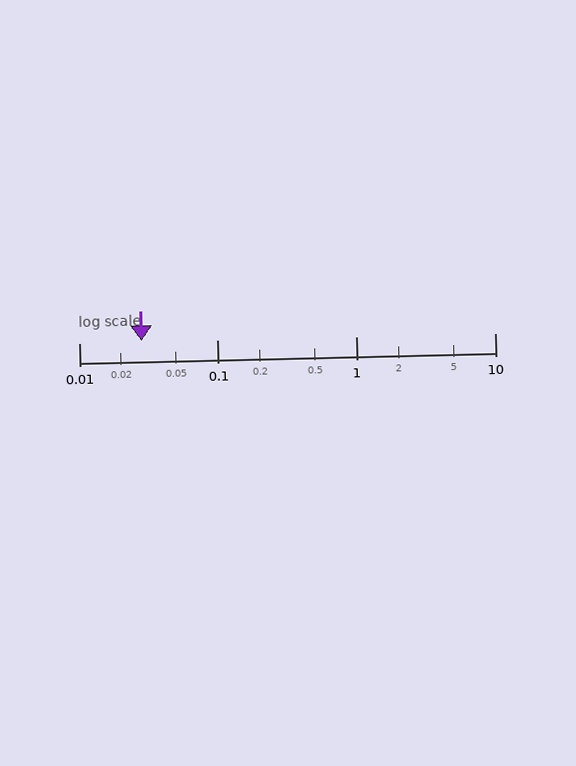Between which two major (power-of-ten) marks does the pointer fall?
The pointer is between 0.01 and 0.1.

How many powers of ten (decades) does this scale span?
The scale spans 3 decades, from 0.01 to 10.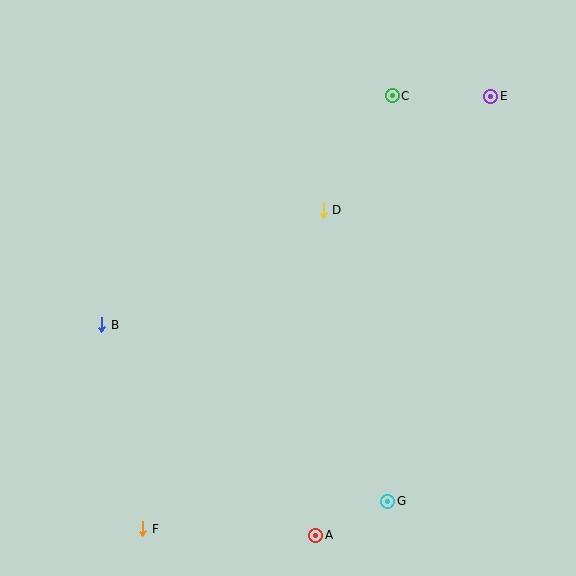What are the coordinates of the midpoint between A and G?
The midpoint between A and G is at (352, 518).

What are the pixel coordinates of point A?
Point A is at (316, 535).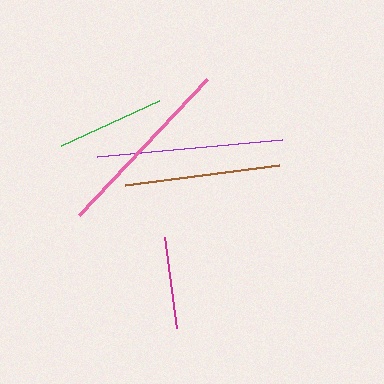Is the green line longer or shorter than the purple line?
The purple line is longer than the green line.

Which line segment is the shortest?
The magenta line is the shortest at approximately 92 pixels.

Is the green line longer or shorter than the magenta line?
The green line is longer than the magenta line.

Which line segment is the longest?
The pink line is the longest at approximately 187 pixels.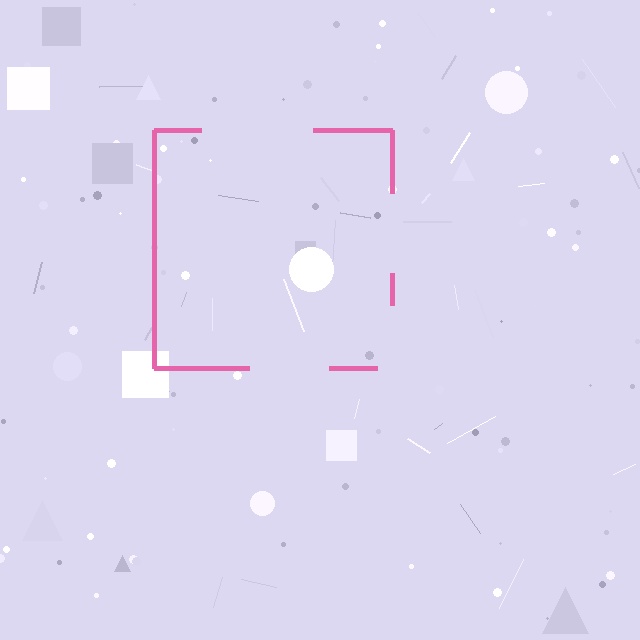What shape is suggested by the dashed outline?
The dashed outline suggests a square.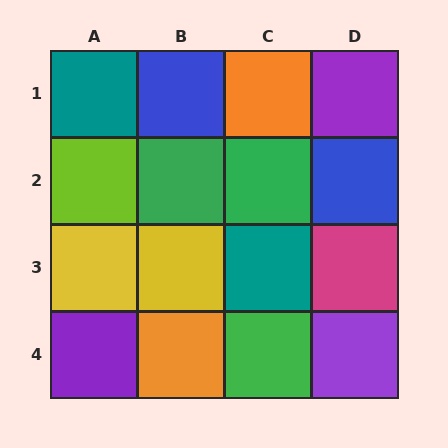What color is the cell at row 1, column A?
Teal.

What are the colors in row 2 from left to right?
Lime, green, green, blue.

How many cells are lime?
1 cell is lime.